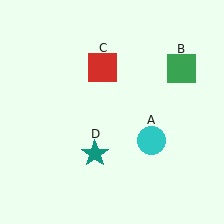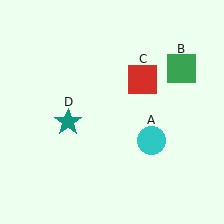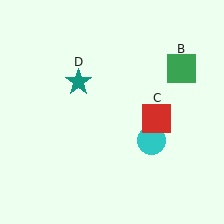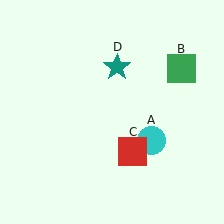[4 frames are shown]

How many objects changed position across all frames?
2 objects changed position: red square (object C), teal star (object D).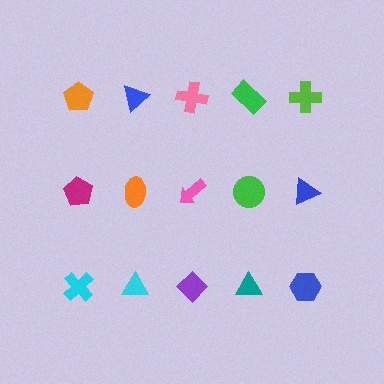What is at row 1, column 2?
A blue triangle.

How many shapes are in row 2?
5 shapes.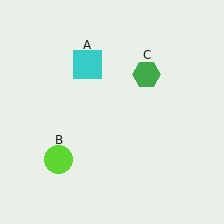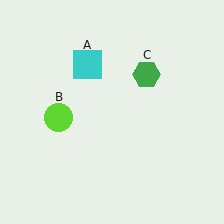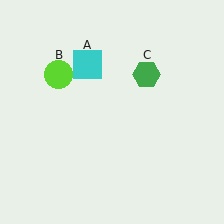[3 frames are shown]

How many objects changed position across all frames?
1 object changed position: lime circle (object B).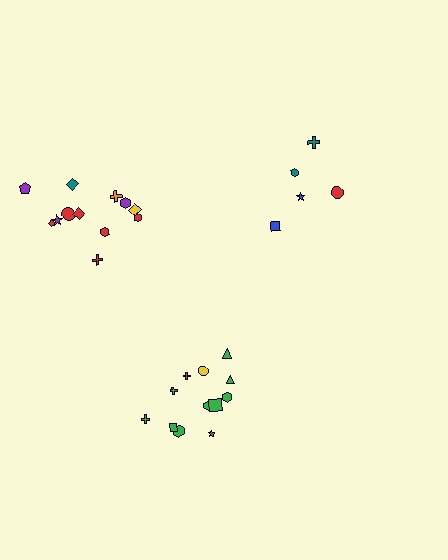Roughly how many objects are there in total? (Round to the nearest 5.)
Roughly 30 objects in total.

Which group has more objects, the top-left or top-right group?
The top-left group.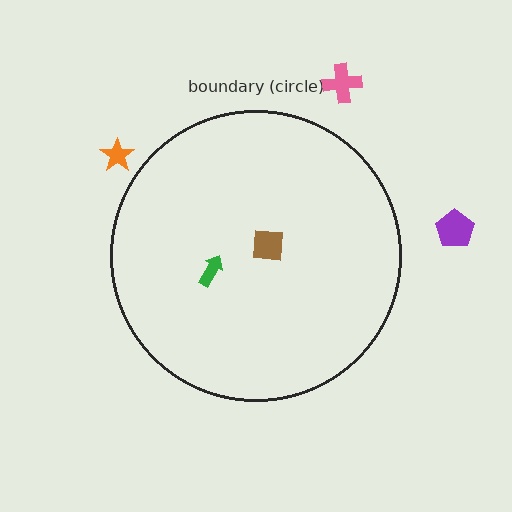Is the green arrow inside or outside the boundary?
Inside.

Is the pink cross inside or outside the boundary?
Outside.